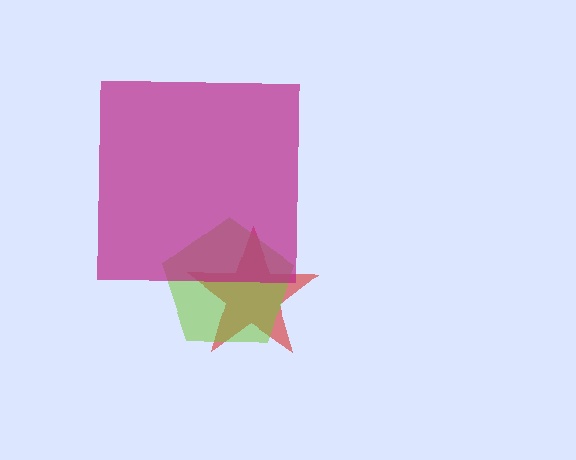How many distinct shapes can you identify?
There are 3 distinct shapes: a red star, a lime pentagon, a magenta square.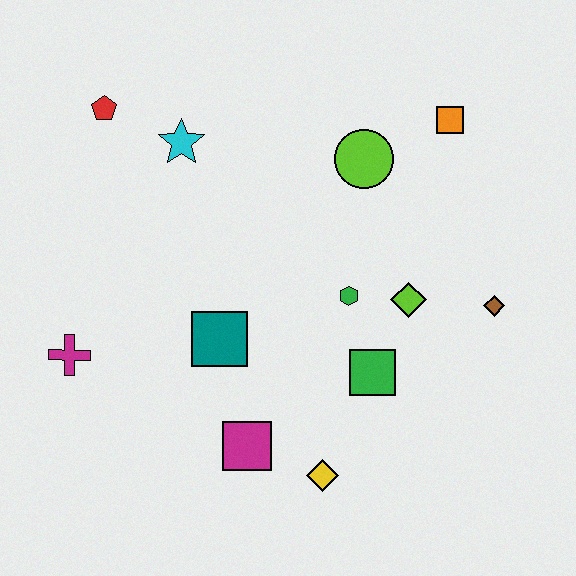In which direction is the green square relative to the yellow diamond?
The green square is above the yellow diamond.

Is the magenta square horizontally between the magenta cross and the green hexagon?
Yes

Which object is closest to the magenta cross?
The teal square is closest to the magenta cross.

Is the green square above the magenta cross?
No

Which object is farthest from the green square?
The red pentagon is farthest from the green square.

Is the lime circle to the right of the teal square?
Yes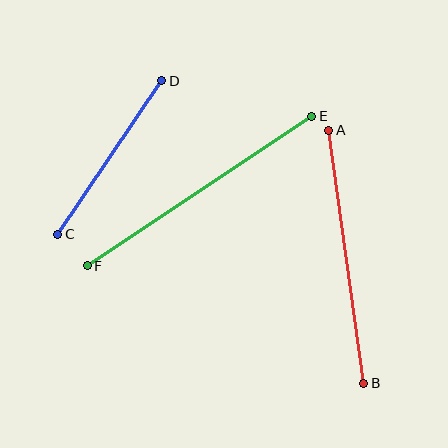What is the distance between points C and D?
The distance is approximately 186 pixels.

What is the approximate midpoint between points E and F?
The midpoint is at approximately (200, 191) pixels.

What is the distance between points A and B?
The distance is approximately 255 pixels.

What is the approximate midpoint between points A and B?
The midpoint is at approximately (346, 257) pixels.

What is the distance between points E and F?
The distance is approximately 270 pixels.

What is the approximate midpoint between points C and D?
The midpoint is at approximately (110, 157) pixels.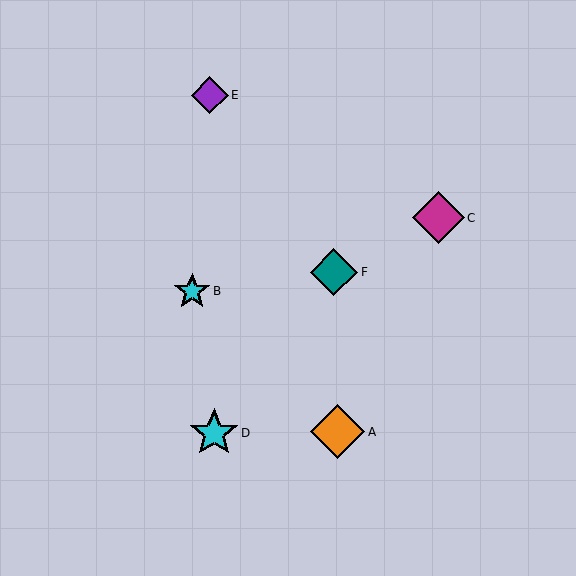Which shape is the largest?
The orange diamond (labeled A) is the largest.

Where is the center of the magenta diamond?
The center of the magenta diamond is at (438, 218).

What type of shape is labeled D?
Shape D is a cyan star.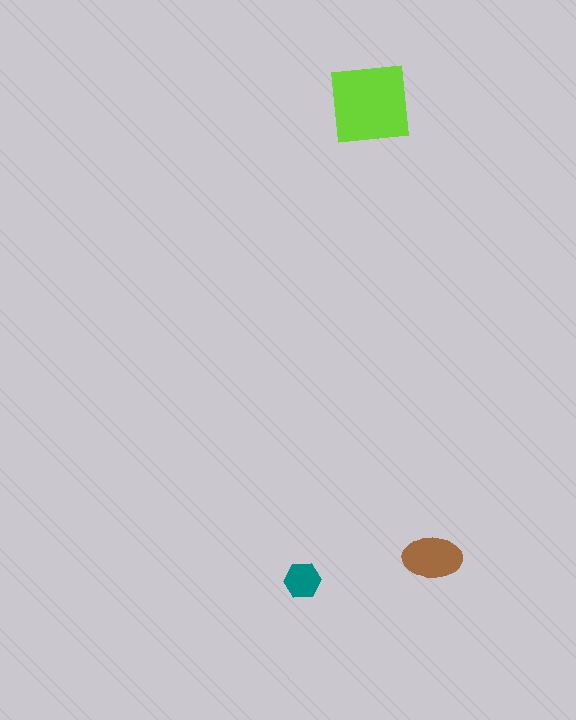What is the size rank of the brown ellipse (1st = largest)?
2nd.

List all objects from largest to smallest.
The lime square, the brown ellipse, the teal hexagon.